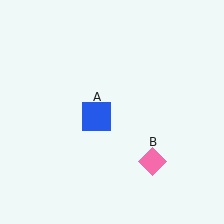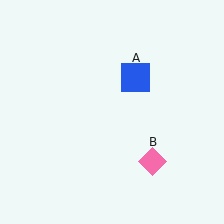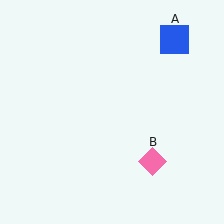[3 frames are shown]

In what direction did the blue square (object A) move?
The blue square (object A) moved up and to the right.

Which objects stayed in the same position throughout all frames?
Pink diamond (object B) remained stationary.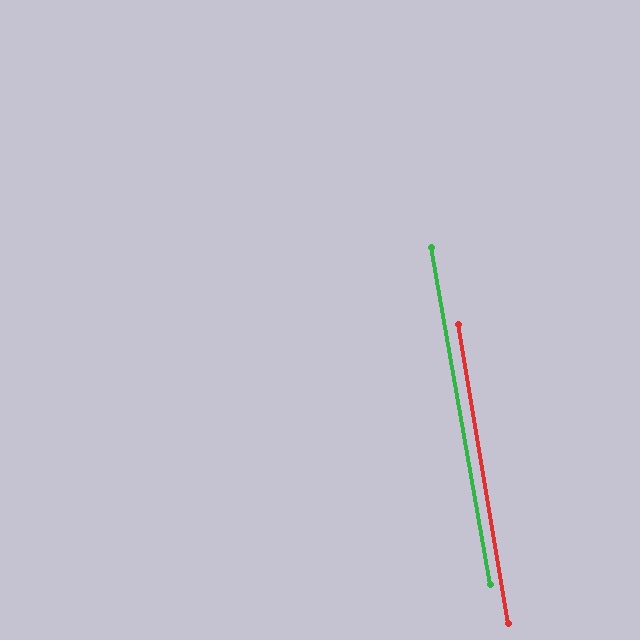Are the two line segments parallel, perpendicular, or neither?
Parallel — their directions differ by only 0.4°.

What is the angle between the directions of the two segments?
Approximately 0 degrees.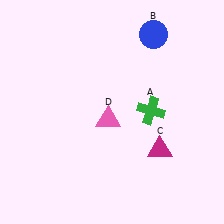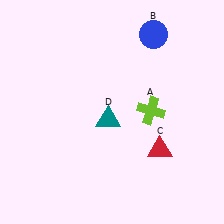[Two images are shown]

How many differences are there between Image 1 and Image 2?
There are 3 differences between the two images.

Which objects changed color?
A changed from green to lime. C changed from magenta to red. D changed from pink to teal.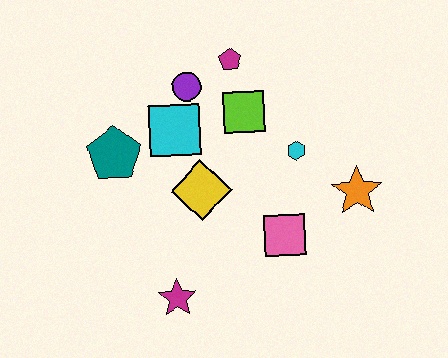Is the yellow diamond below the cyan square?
Yes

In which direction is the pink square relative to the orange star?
The pink square is to the left of the orange star.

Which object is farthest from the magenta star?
The magenta pentagon is farthest from the magenta star.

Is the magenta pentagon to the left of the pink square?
Yes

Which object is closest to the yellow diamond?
The cyan square is closest to the yellow diamond.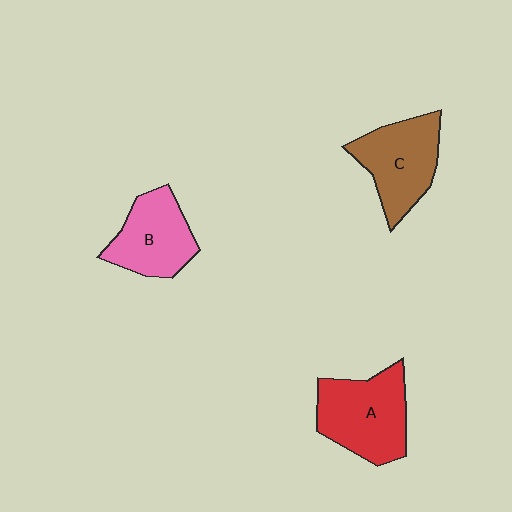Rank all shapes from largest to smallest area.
From largest to smallest: A (red), C (brown), B (pink).